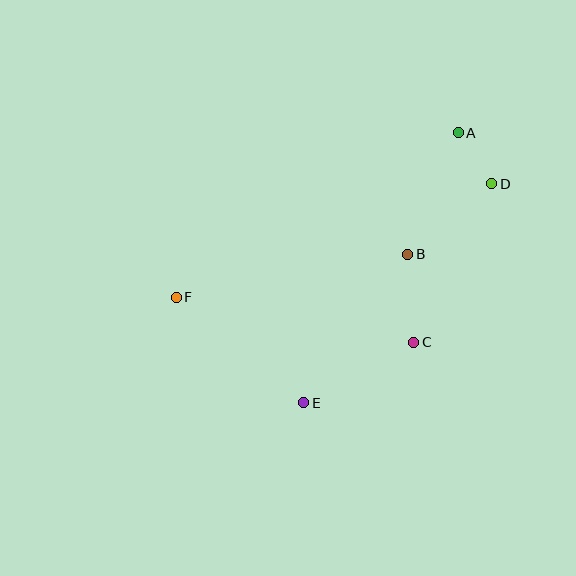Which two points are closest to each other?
Points A and D are closest to each other.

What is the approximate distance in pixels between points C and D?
The distance between C and D is approximately 177 pixels.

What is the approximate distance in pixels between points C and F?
The distance between C and F is approximately 241 pixels.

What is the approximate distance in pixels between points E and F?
The distance between E and F is approximately 165 pixels.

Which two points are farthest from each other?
Points D and F are farthest from each other.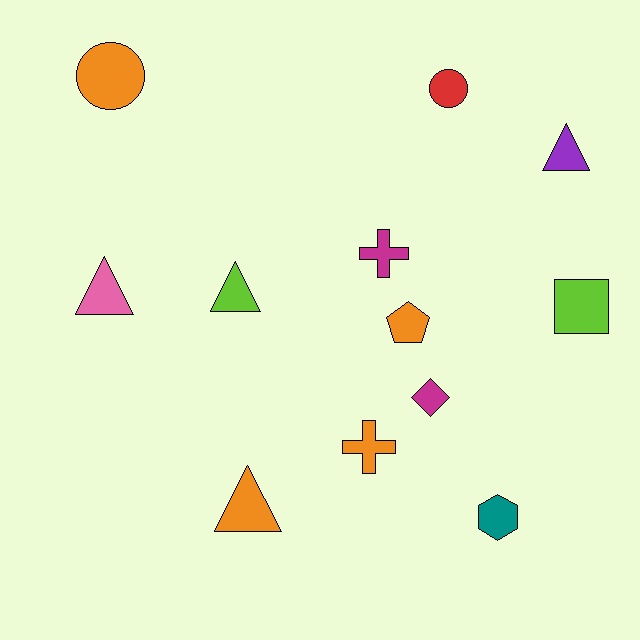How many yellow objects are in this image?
There are no yellow objects.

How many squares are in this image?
There is 1 square.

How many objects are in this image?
There are 12 objects.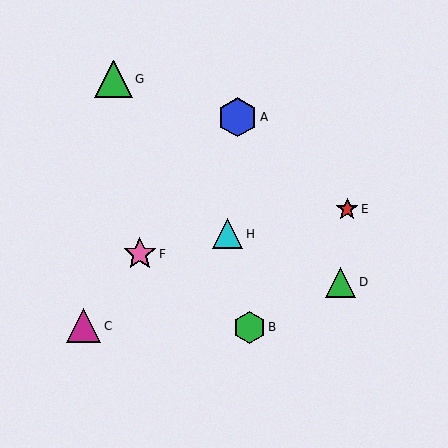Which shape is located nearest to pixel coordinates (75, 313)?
The magenta triangle (labeled C) at (84, 326) is nearest to that location.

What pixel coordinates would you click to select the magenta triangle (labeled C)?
Click at (84, 326) to select the magenta triangle C.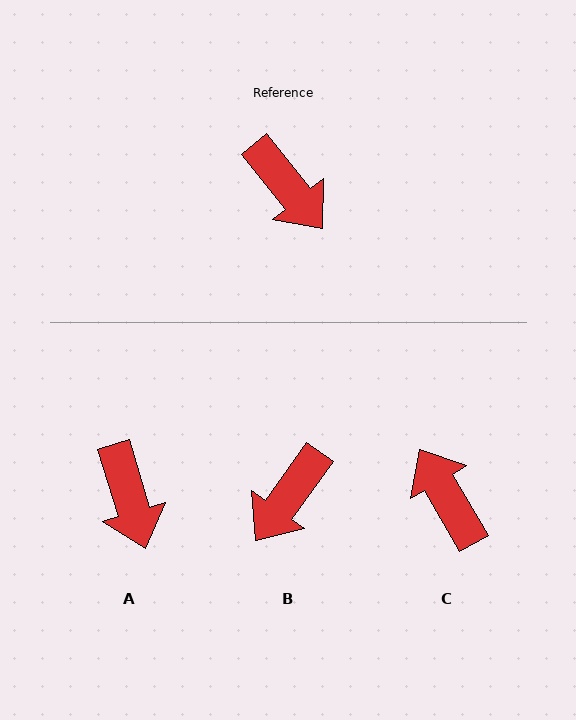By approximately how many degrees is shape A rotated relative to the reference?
Approximately 22 degrees clockwise.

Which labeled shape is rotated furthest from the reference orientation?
C, about 171 degrees away.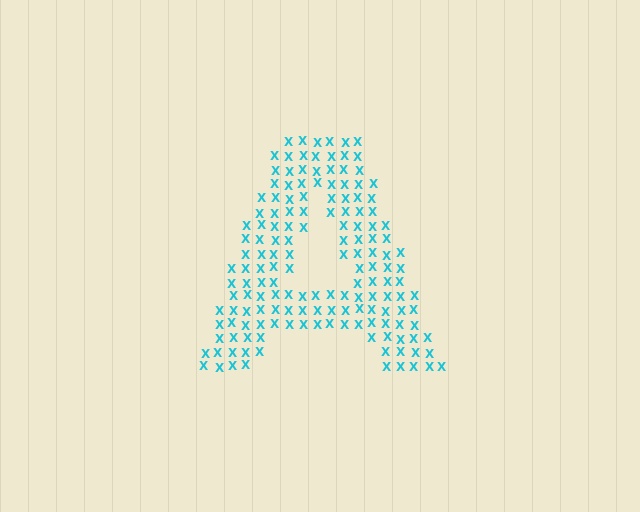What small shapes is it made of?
It is made of small letter X's.